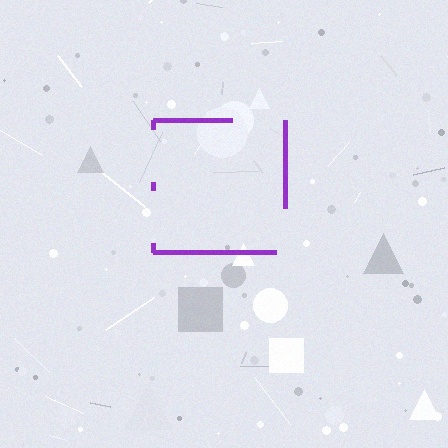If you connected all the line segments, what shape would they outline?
They would outline a square.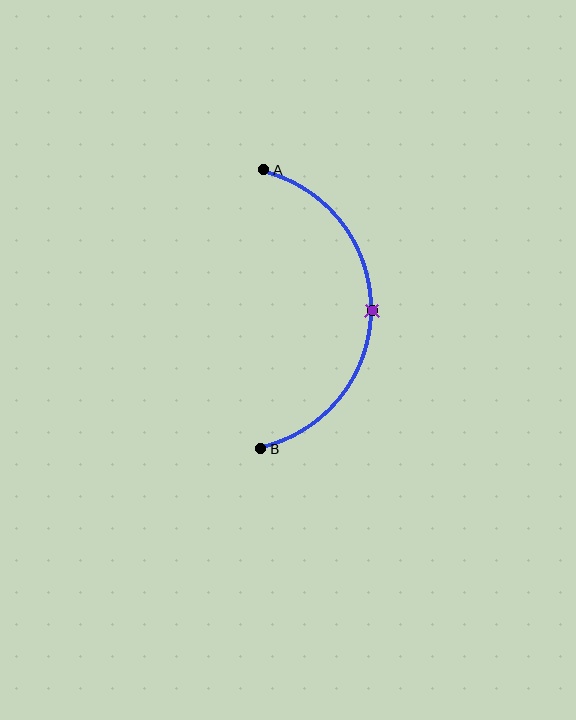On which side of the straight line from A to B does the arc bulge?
The arc bulges to the right of the straight line connecting A and B.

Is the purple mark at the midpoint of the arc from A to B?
Yes. The purple mark lies on the arc at equal arc-length from both A and B — it is the arc midpoint.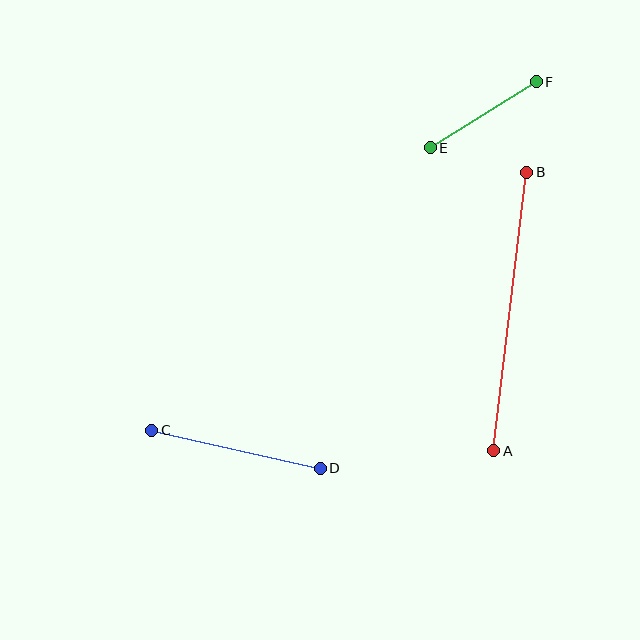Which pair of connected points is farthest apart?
Points A and B are farthest apart.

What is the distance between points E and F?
The distance is approximately 125 pixels.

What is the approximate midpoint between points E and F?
The midpoint is at approximately (483, 115) pixels.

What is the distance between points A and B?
The distance is approximately 280 pixels.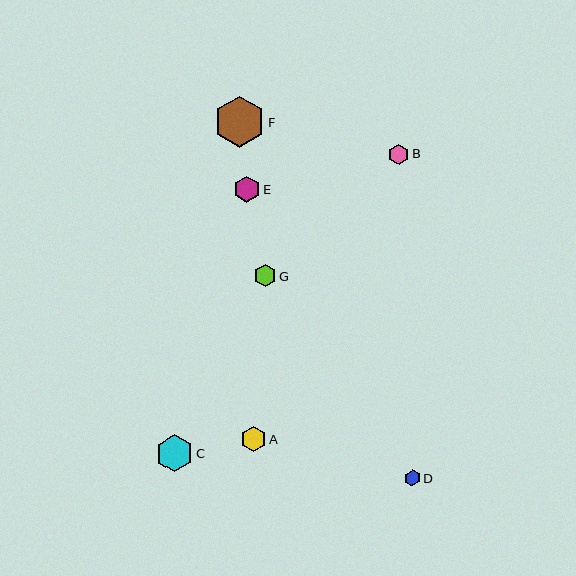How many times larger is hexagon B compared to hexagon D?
Hexagon B is approximately 1.3 times the size of hexagon D.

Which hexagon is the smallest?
Hexagon D is the smallest with a size of approximately 16 pixels.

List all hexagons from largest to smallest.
From largest to smallest: F, C, E, A, G, B, D.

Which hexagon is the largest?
Hexagon F is the largest with a size of approximately 51 pixels.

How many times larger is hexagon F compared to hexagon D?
Hexagon F is approximately 3.2 times the size of hexagon D.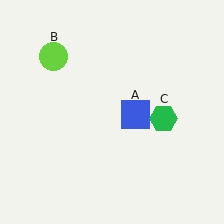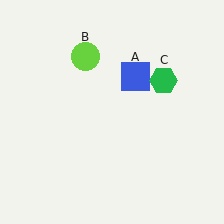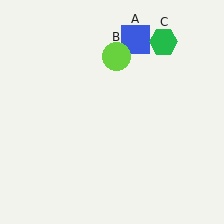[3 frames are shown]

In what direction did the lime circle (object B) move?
The lime circle (object B) moved right.